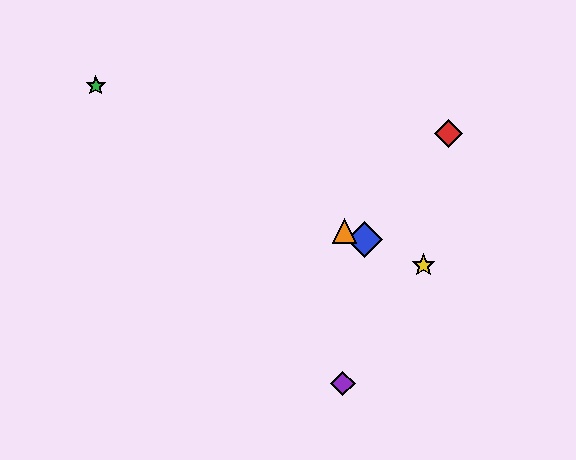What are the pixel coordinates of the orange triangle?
The orange triangle is at (345, 231).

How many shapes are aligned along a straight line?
3 shapes (the blue diamond, the yellow star, the orange triangle) are aligned along a straight line.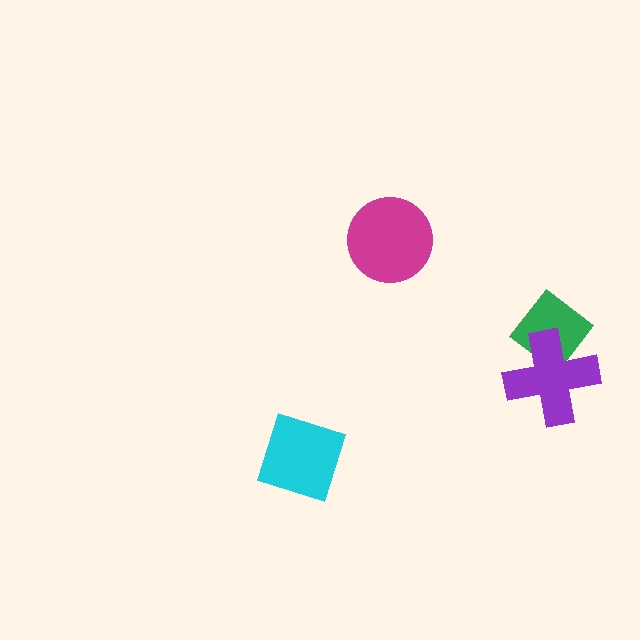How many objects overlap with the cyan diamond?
0 objects overlap with the cyan diamond.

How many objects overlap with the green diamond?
1 object overlaps with the green diamond.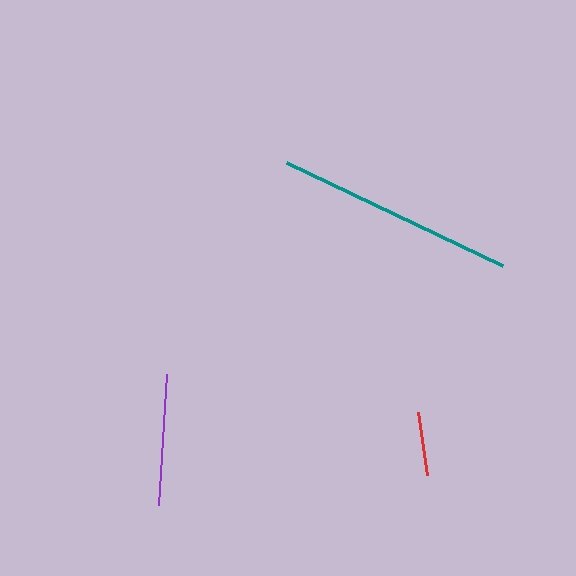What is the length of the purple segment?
The purple segment is approximately 131 pixels long.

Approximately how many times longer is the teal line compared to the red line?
The teal line is approximately 3.7 times the length of the red line.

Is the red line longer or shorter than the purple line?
The purple line is longer than the red line.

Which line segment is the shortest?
The red line is the shortest at approximately 64 pixels.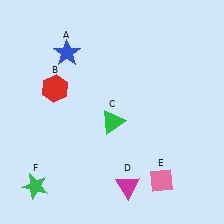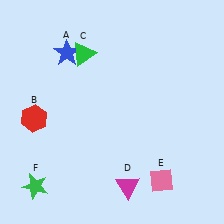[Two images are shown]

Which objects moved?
The objects that moved are: the red hexagon (B), the green triangle (C).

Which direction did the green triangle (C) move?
The green triangle (C) moved up.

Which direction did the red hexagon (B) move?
The red hexagon (B) moved down.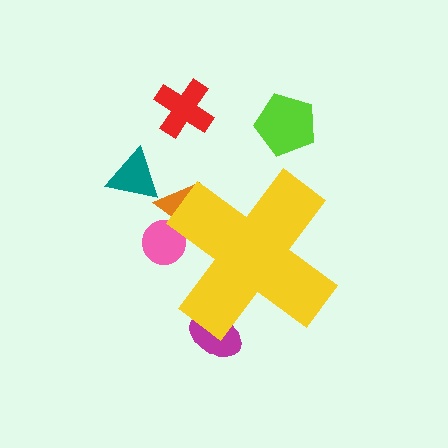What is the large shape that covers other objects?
A yellow cross.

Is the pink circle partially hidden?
Yes, the pink circle is partially hidden behind the yellow cross.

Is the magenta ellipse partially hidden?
Yes, the magenta ellipse is partially hidden behind the yellow cross.